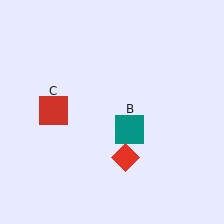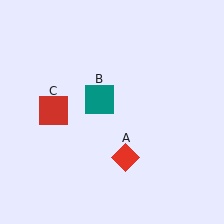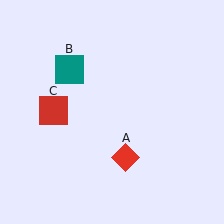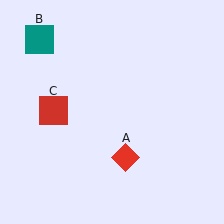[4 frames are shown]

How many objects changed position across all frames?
1 object changed position: teal square (object B).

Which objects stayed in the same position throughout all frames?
Red diamond (object A) and red square (object C) remained stationary.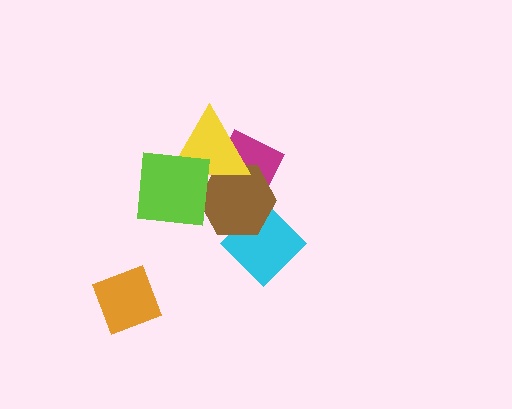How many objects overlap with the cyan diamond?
1 object overlaps with the cyan diamond.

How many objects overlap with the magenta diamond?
3 objects overlap with the magenta diamond.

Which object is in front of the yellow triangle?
The lime square is in front of the yellow triangle.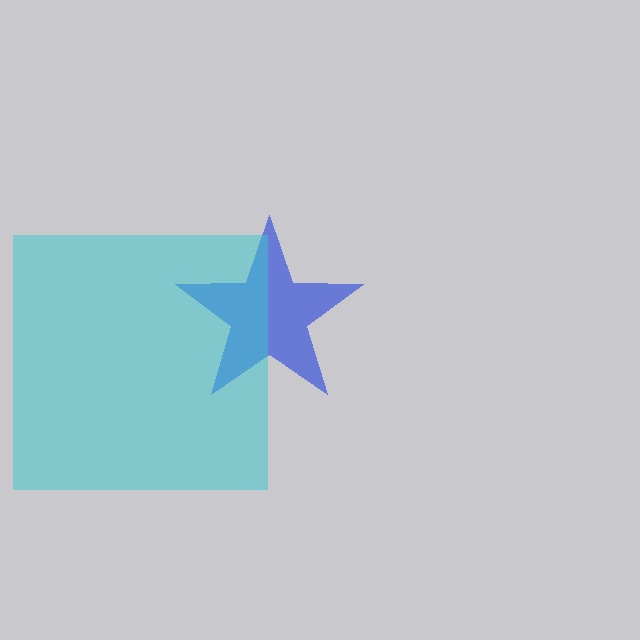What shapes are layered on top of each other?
The layered shapes are: a blue star, a cyan square.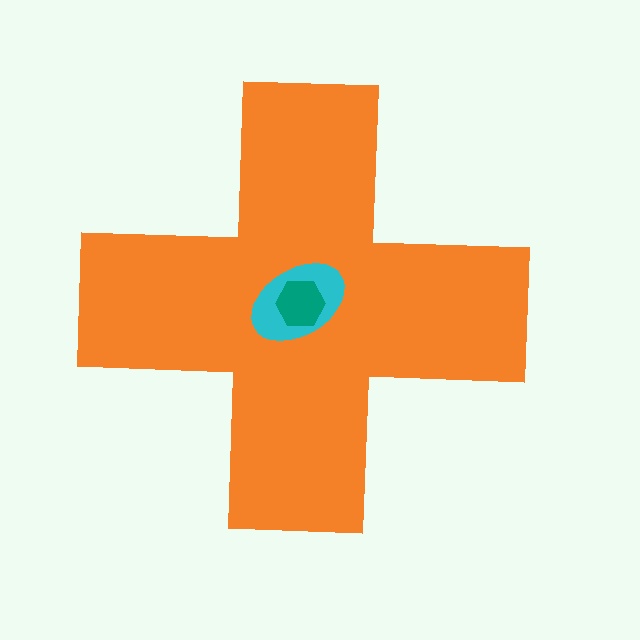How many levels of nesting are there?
3.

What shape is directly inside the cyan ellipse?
The teal hexagon.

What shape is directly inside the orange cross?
The cyan ellipse.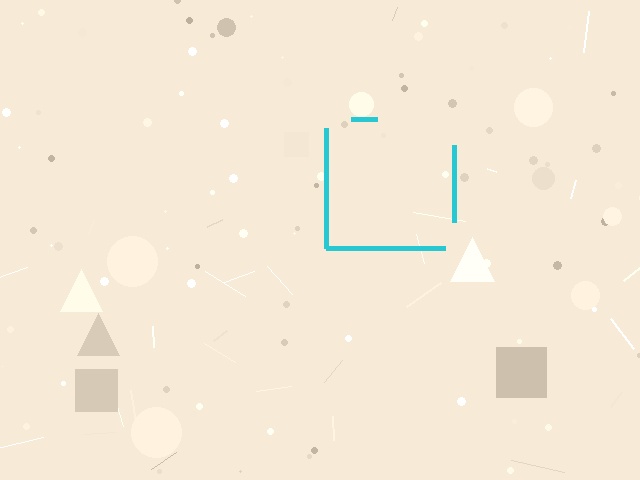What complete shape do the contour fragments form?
The contour fragments form a square.